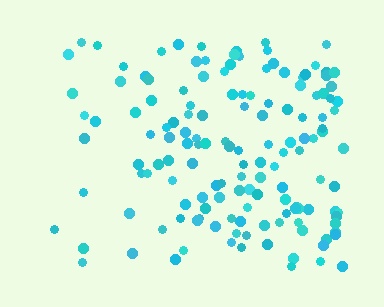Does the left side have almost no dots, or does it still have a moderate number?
Still a moderate number, just noticeably fewer than the right.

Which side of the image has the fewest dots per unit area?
The left.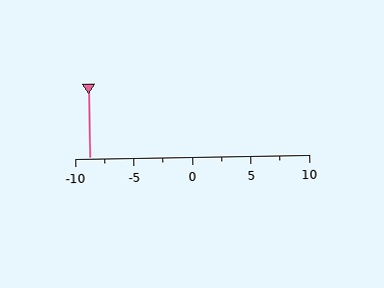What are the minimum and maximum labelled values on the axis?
The axis runs from -10 to 10.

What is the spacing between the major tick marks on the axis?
The major ticks are spaced 5 apart.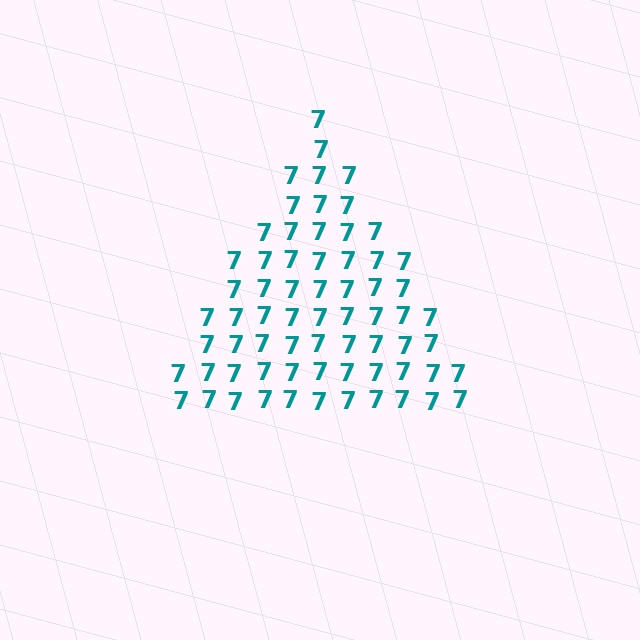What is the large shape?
The large shape is a triangle.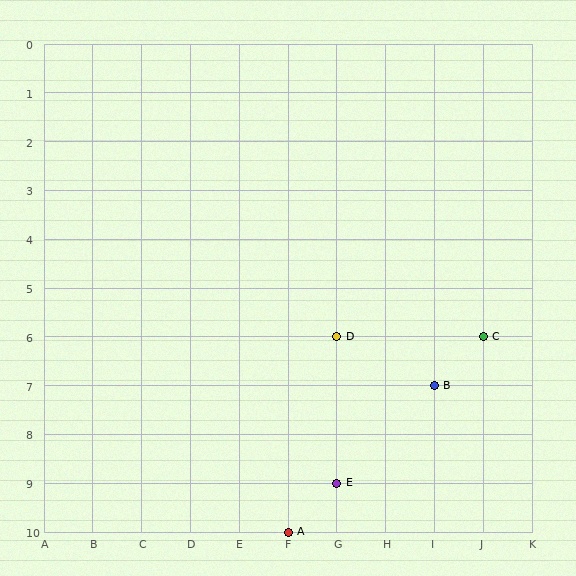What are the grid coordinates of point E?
Point E is at grid coordinates (G, 9).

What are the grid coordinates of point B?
Point B is at grid coordinates (I, 7).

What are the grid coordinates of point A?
Point A is at grid coordinates (F, 10).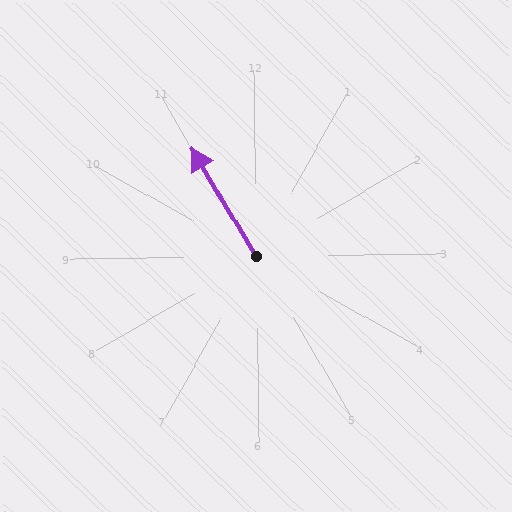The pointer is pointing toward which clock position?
Roughly 11 o'clock.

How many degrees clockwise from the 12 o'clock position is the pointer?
Approximately 330 degrees.